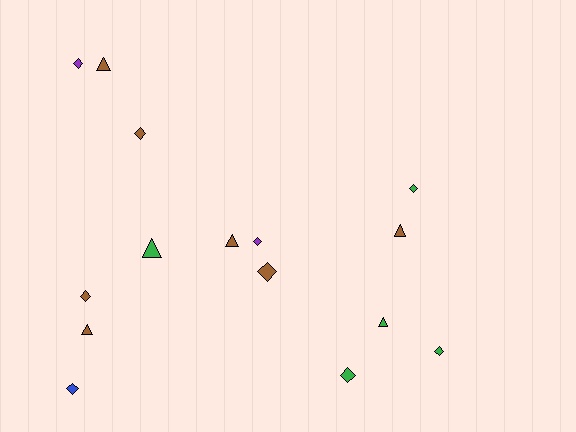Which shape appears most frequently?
Diamond, with 9 objects.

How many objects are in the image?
There are 15 objects.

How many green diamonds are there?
There are 3 green diamonds.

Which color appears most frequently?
Brown, with 7 objects.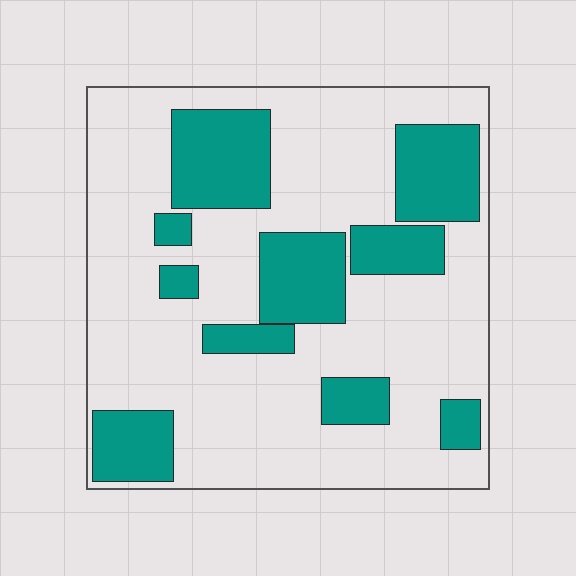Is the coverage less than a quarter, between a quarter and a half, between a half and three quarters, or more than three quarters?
Between a quarter and a half.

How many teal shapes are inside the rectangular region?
10.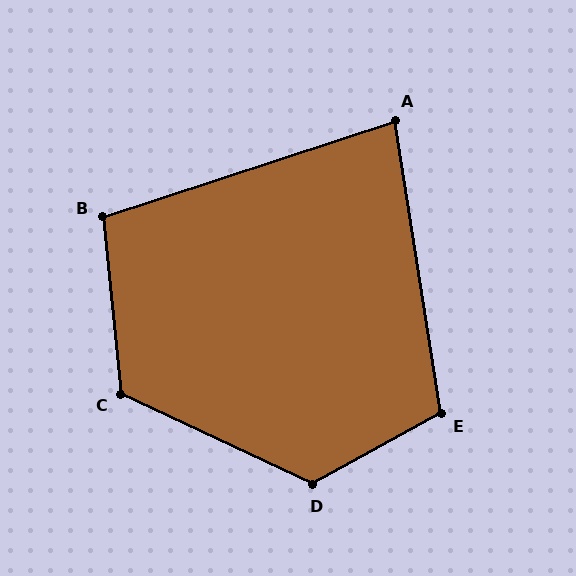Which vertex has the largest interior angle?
D, at approximately 126 degrees.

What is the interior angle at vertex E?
Approximately 110 degrees (obtuse).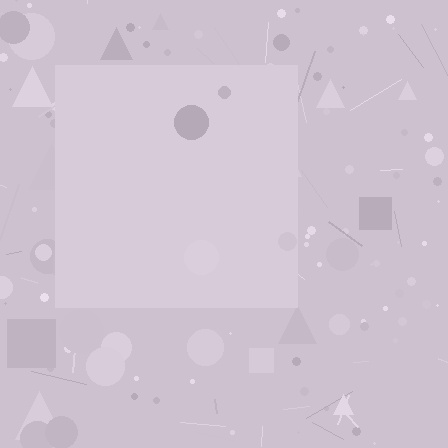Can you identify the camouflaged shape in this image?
The camouflaged shape is a square.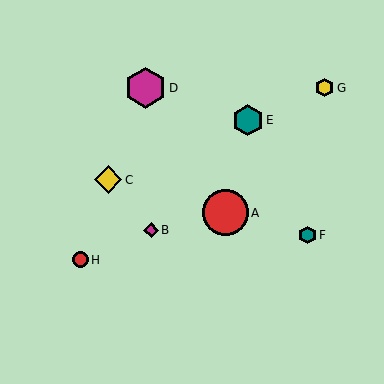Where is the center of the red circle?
The center of the red circle is at (225, 213).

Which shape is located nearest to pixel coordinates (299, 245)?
The teal hexagon (labeled F) at (308, 235) is nearest to that location.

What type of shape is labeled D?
Shape D is a magenta hexagon.